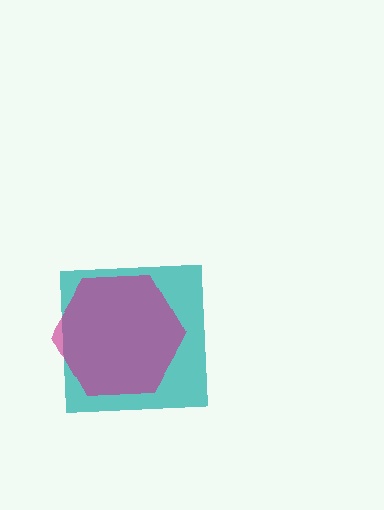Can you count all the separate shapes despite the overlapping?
Yes, there are 2 separate shapes.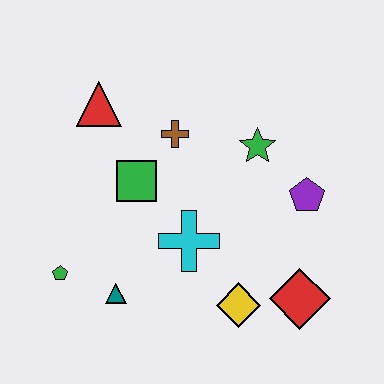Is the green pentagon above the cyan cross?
No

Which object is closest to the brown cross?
The green square is closest to the brown cross.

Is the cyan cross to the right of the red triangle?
Yes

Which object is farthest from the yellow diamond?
The red triangle is farthest from the yellow diamond.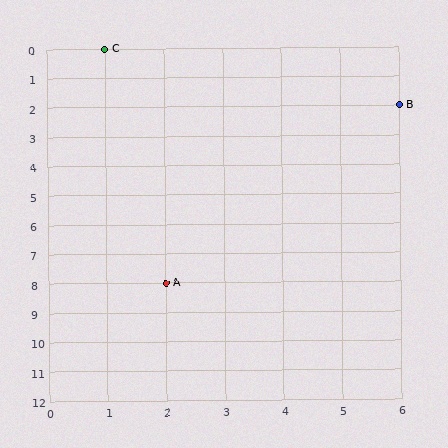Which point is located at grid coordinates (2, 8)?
Point A is at (2, 8).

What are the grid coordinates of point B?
Point B is at grid coordinates (6, 2).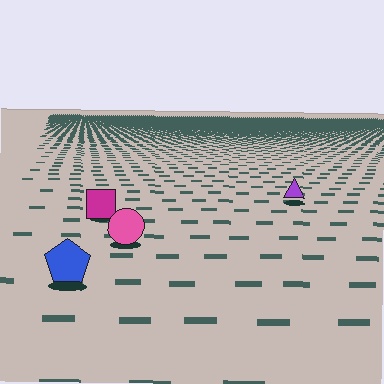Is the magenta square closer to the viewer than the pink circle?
No. The pink circle is closer — you can tell from the texture gradient: the ground texture is coarser near it.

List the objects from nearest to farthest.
From nearest to farthest: the blue pentagon, the pink circle, the magenta square, the purple triangle.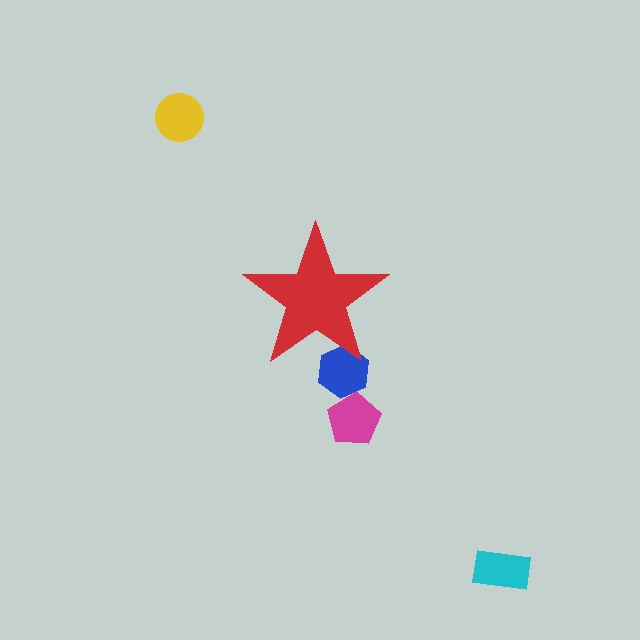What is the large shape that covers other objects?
A red star.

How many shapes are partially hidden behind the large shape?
1 shape is partially hidden.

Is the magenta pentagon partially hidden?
No, the magenta pentagon is fully visible.